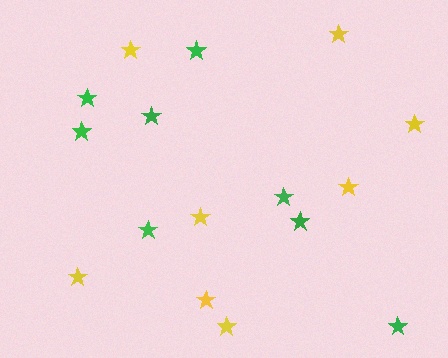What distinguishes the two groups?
There are 2 groups: one group of green stars (8) and one group of yellow stars (8).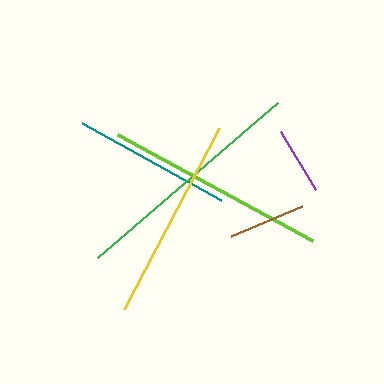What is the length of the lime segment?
The lime segment is approximately 222 pixels long.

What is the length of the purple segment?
The purple segment is approximately 68 pixels long.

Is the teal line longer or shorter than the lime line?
The lime line is longer than the teal line.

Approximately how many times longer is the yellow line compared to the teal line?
The yellow line is approximately 1.3 times the length of the teal line.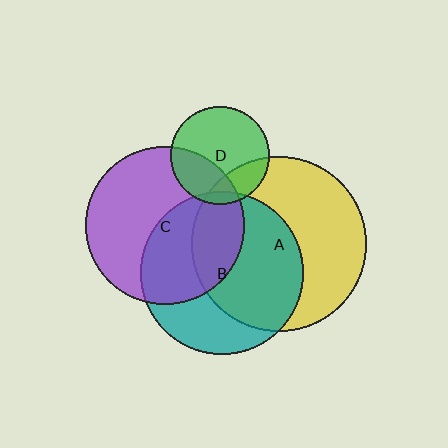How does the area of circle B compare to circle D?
Approximately 2.7 times.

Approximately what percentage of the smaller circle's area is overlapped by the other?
Approximately 5%.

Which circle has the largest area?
Circle A (yellow).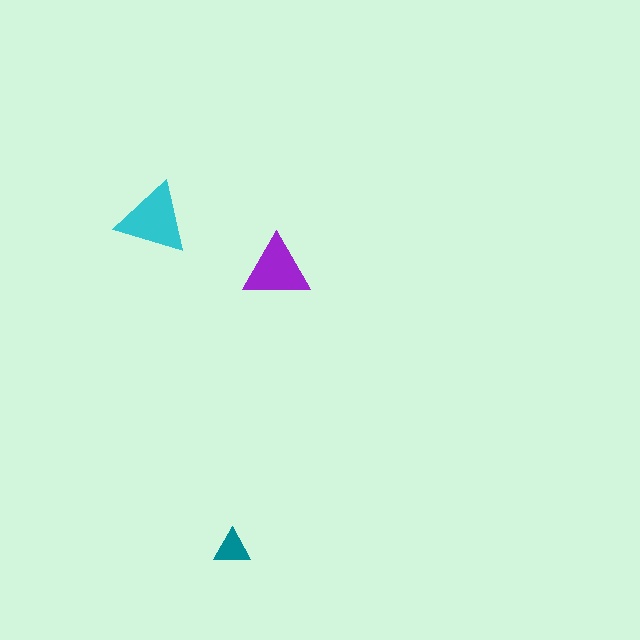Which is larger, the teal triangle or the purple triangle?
The purple one.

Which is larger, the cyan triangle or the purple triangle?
The cyan one.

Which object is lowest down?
The teal triangle is bottommost.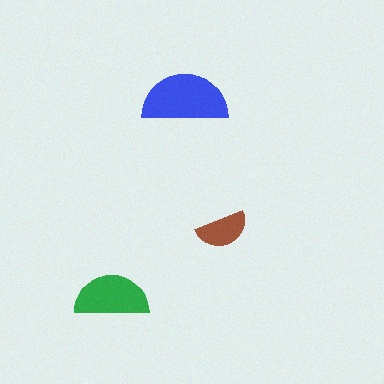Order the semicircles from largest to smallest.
the blue one, the green one, the brown one.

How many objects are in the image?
There are 3 objects in the image.